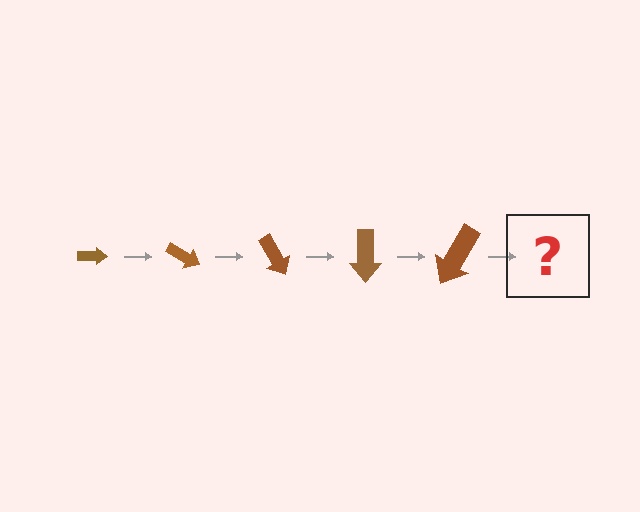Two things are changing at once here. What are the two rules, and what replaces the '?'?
The two rules are that the arrow grows larger each step and it rotates 30 degrees each step. The '?' should be an arrow, larger than the previous one and rotated 150 degrees from the start.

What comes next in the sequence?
The next element should be an arrow, larger than the previous one and rotated 150 degrees from the start.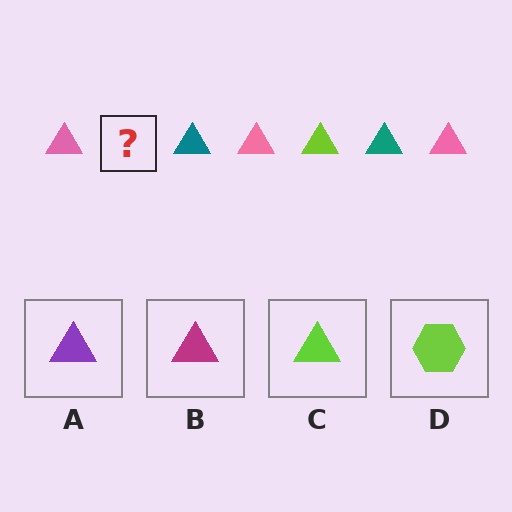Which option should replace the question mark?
Option C.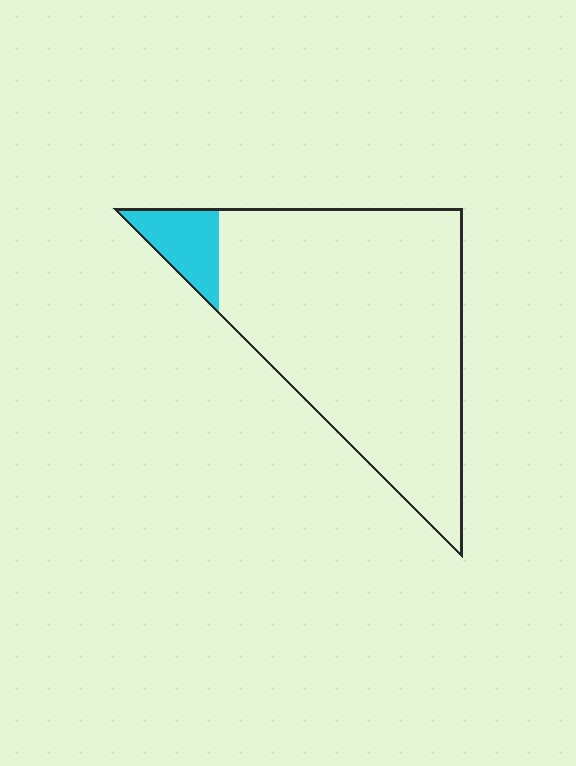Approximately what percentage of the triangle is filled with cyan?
Approximately 10%.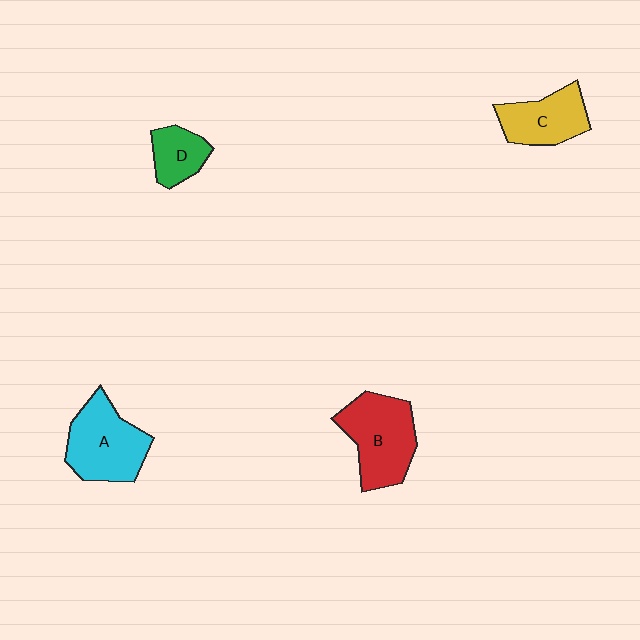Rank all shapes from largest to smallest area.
From largest to smallest: B (red), A (cyan), C (yellow), D (green).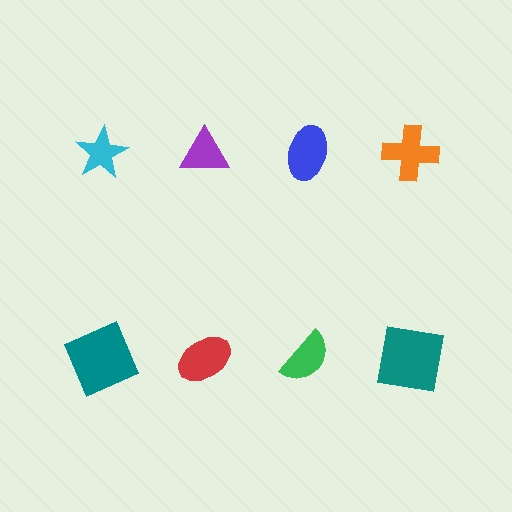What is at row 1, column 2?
A purple triangle.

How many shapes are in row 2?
4 shapes.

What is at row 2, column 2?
A red ellipse.